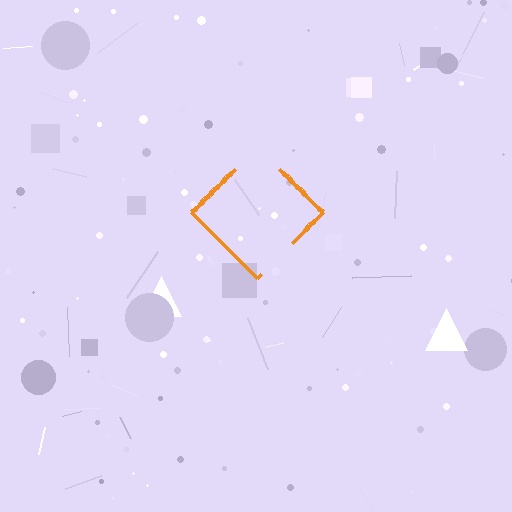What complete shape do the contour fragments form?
The contour fragments form a diamond.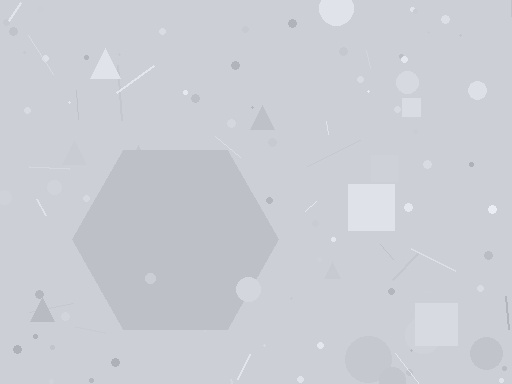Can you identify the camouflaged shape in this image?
The camouflaged shape is a hexagon.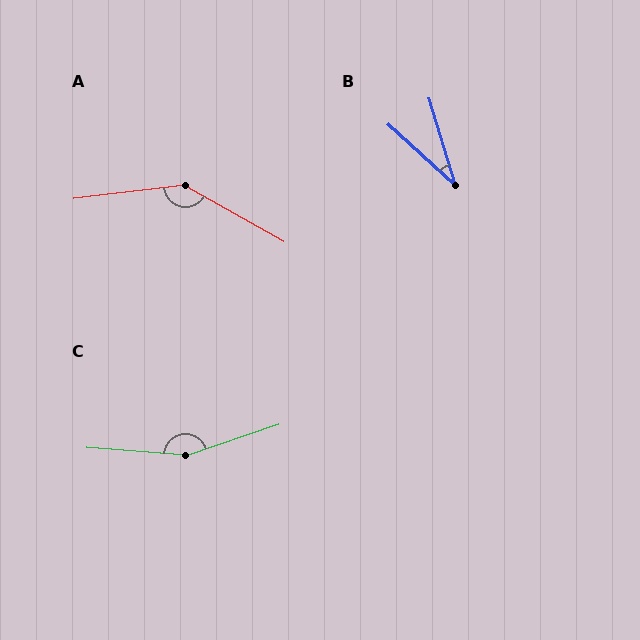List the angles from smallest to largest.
B (31°), A (144°), C (157°).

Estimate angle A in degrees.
Approximately 144 degrees.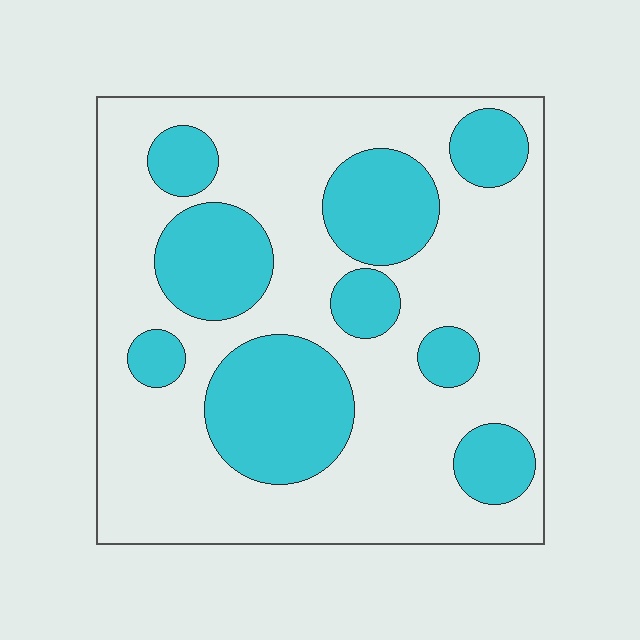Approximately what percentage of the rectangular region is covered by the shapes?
Approximately 30%.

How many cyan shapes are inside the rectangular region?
9.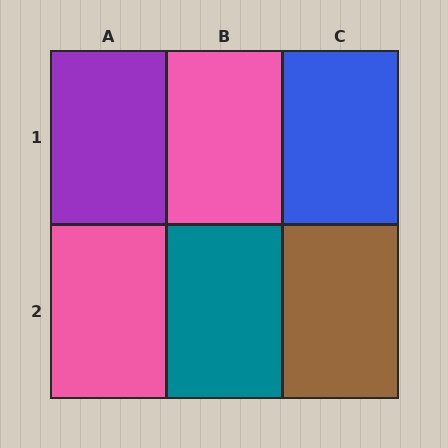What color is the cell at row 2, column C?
Brown.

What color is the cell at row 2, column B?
Teal.